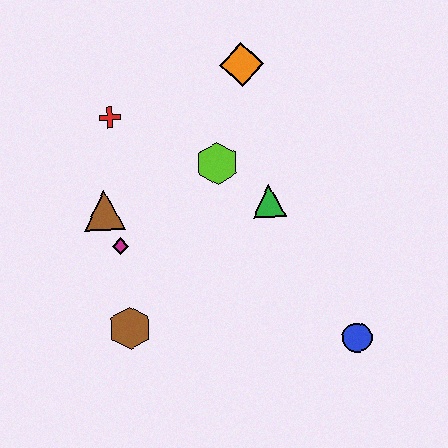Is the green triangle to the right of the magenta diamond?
Yes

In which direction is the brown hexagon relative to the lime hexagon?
The brown hexagon is below the lime hexagon.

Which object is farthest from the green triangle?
The brown hexagon is farthest from the green triangle.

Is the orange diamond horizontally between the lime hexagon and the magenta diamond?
No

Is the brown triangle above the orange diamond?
No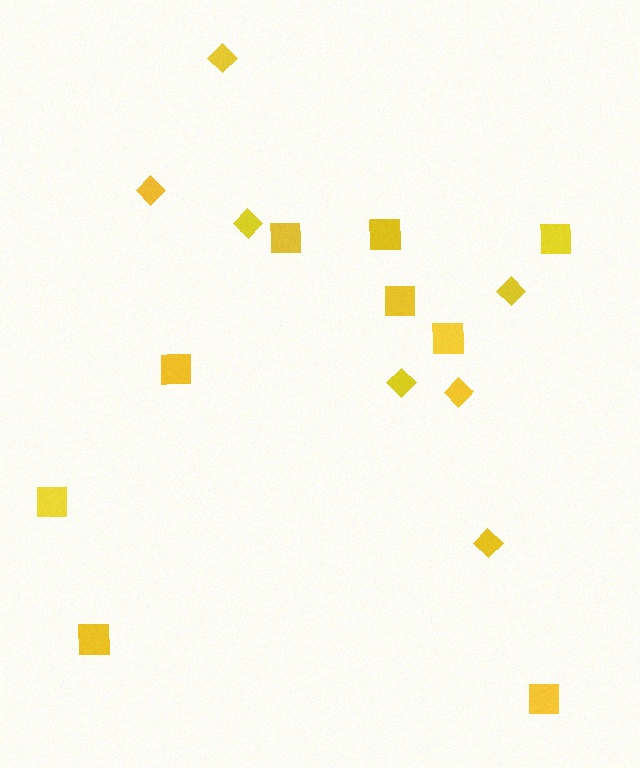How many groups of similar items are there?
There are 2 groups: one group of diamonds (7) and one group of squares (9).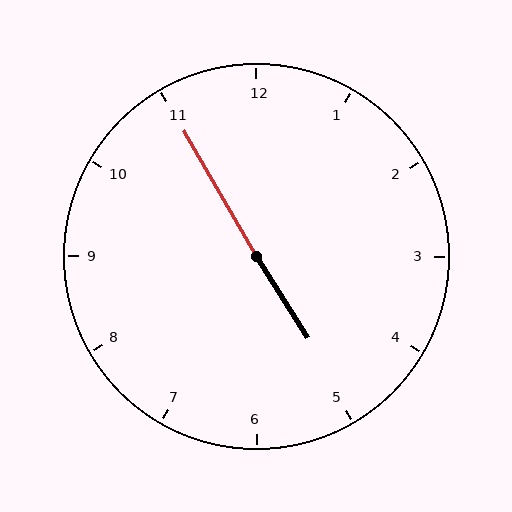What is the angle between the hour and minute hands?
Approximately 178 degrees.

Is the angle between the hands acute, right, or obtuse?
It is obtuse.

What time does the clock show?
4:55.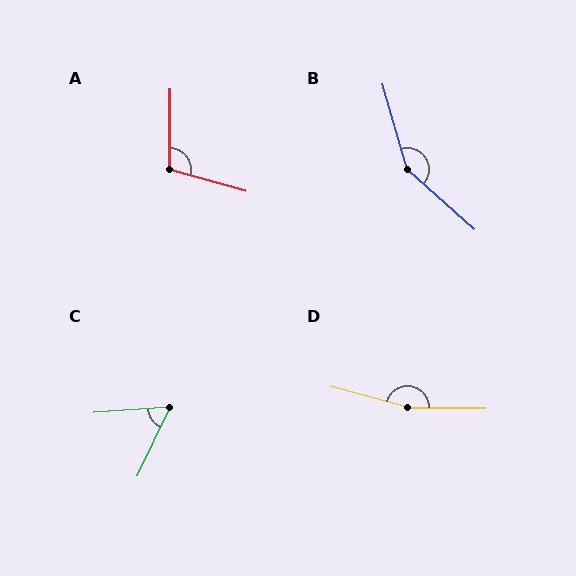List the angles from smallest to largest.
C (61°), A (105°), B (148°), D (165°).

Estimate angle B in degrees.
Approximately 148 degrees.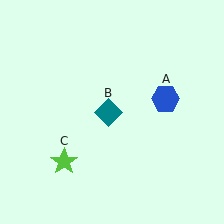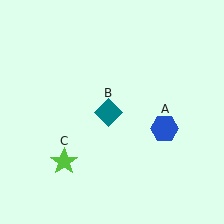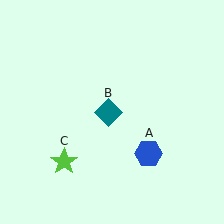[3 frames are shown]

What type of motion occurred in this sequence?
The blue hexagon (object A) rotated clockwise around the center of the scene.